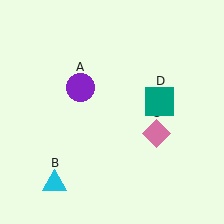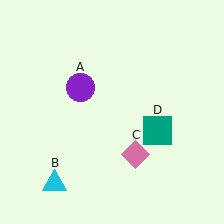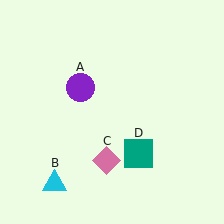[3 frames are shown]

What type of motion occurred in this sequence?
The pink diamond (object C), teal square (object D) rotated clockwise around the center of the scene.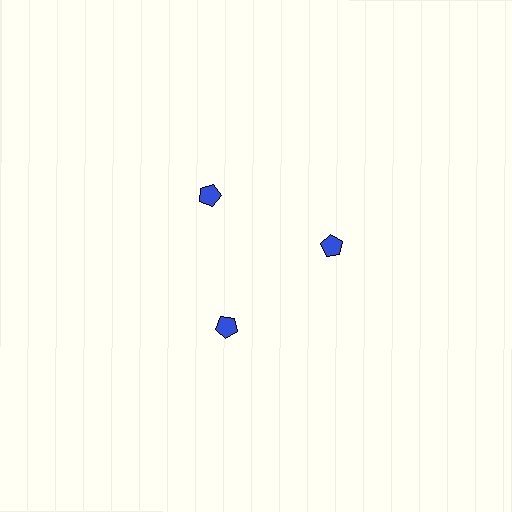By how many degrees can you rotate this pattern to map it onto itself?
The pattern maps onto itself every 120 degrees of rotation.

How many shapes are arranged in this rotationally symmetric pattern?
There are 3 shapes, arranged in 3 groups of 1.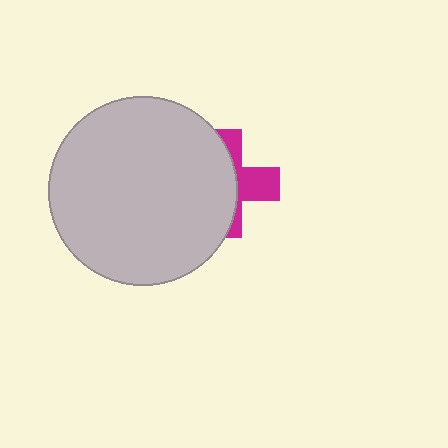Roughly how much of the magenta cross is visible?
A small part of it is visible (roughly 38%).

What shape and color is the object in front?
The object in front is a light gray circle.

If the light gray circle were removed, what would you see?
You would see the complete magenta cross.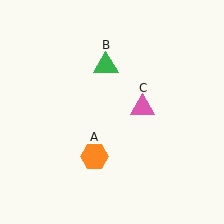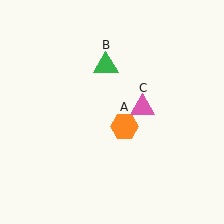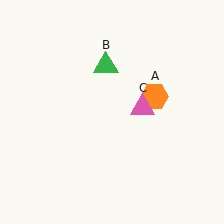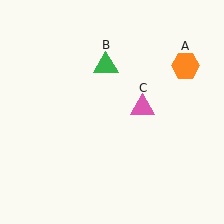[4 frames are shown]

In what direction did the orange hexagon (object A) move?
The orange hexagon (object A) moved up and to the right.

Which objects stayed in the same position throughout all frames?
Green triangle (object B) and pink triangle (object C) remained stationary.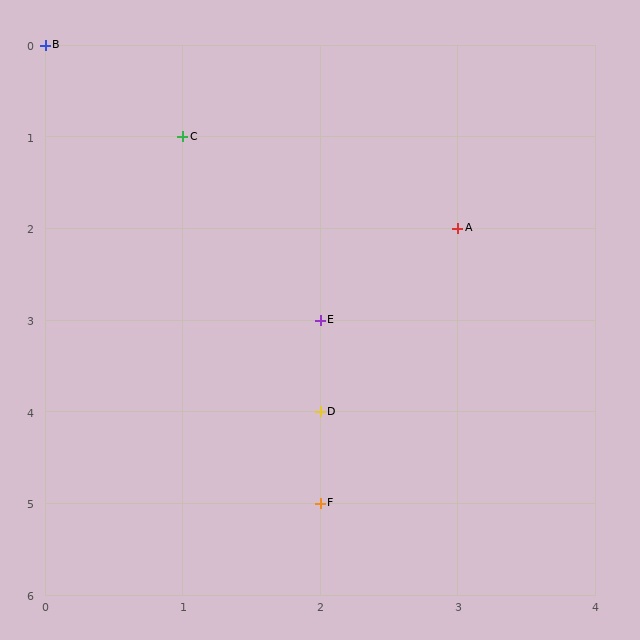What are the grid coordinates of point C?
Point C is at grid coordinates (1, 1).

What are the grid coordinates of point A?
Point A is at grid coordinates (3, 2).